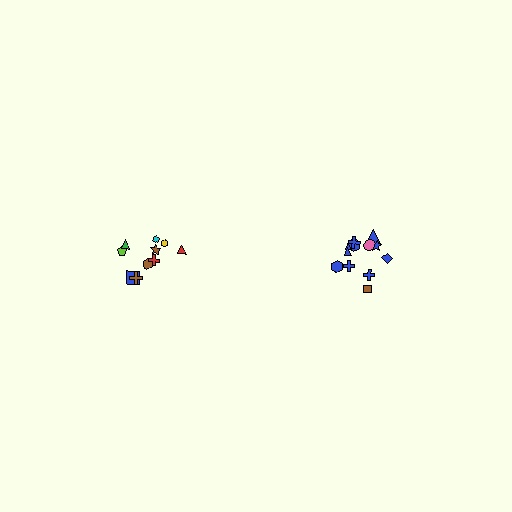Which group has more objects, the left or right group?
The right group.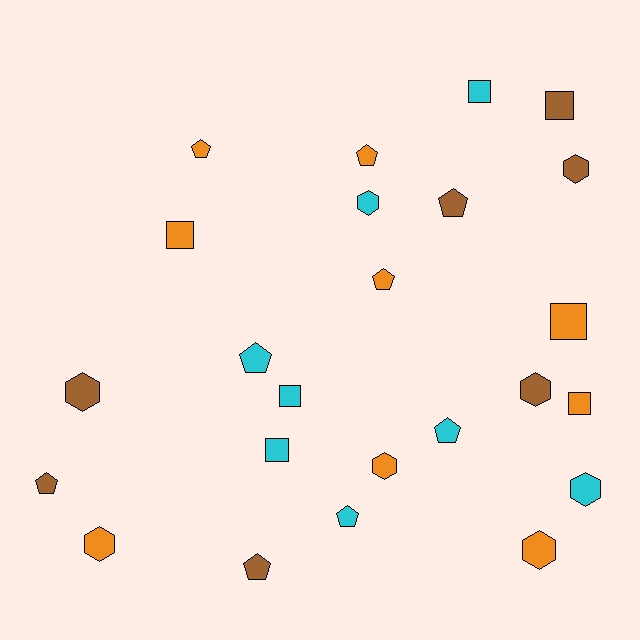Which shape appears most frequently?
Pentagon, with 9 objects.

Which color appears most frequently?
Orange, with 9 objects.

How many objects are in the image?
There are 24 objects.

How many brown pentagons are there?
There are 3 brown pentagons.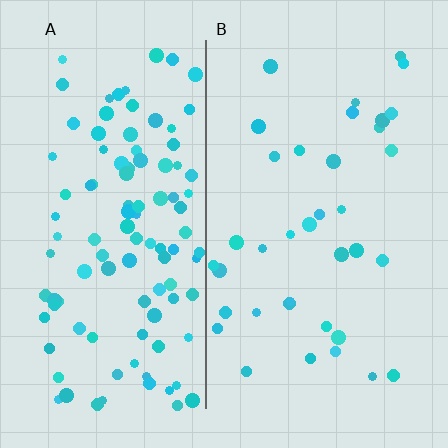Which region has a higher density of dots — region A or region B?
A (the left).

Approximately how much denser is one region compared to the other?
Approximately 2.9× — region A over region B.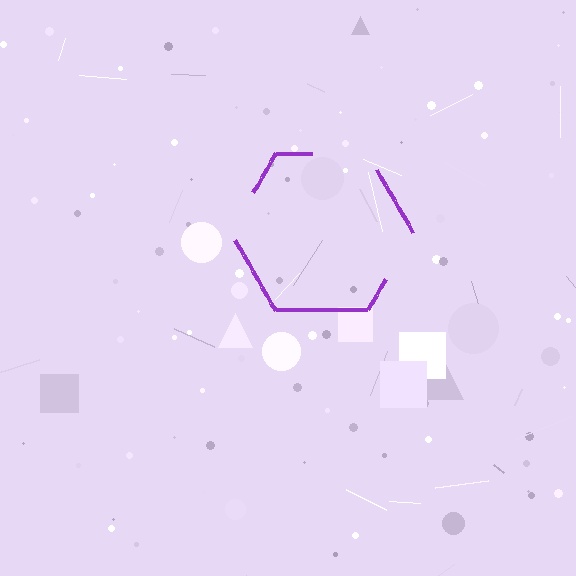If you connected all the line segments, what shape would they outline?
They would outline a hexagon.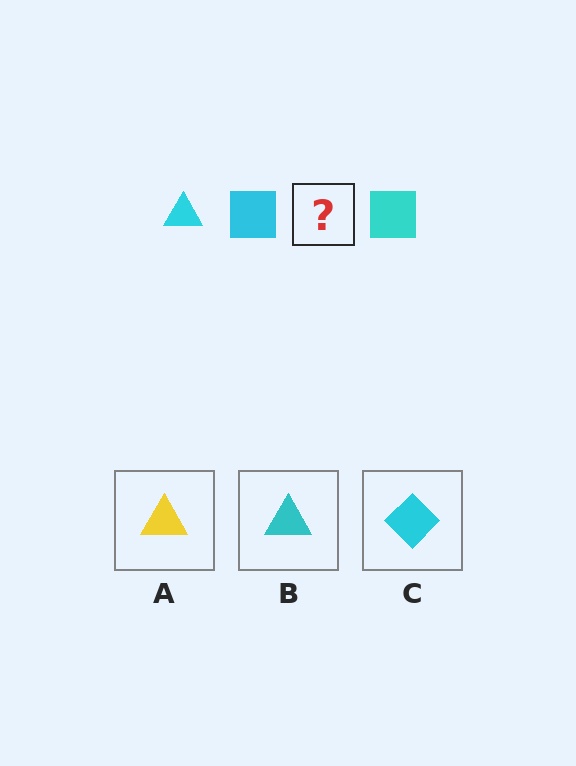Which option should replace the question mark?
Option B.